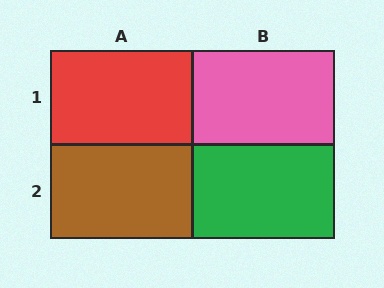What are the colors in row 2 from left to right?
Brown, green.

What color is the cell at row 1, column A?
Red.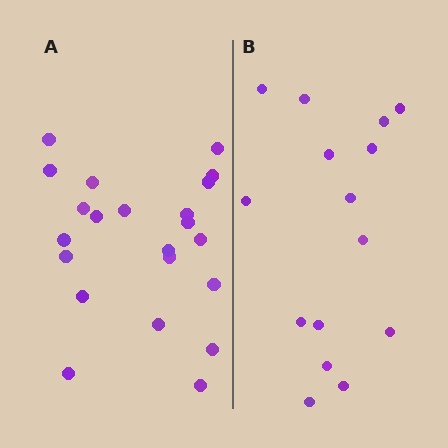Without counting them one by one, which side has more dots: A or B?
Region A (the left region) has more dots.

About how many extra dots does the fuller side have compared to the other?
Region A has roughly 8 or so more dots than region B.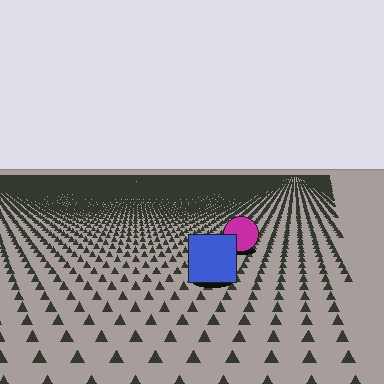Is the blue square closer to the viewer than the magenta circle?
Yes. The blue square is closer — you can tell from the texture gradient: the ground texture is coarser near it.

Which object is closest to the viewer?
The blue square is closest. The texture marks near it are larger and more spread out.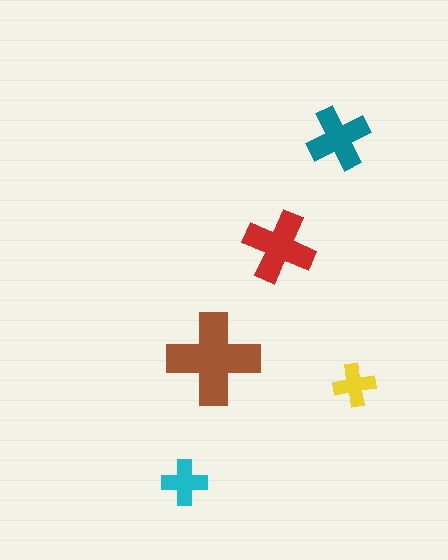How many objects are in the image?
There are 5 objects in the image.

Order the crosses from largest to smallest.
the brown one, the red one, the teal one, the cyan one, the yellow one.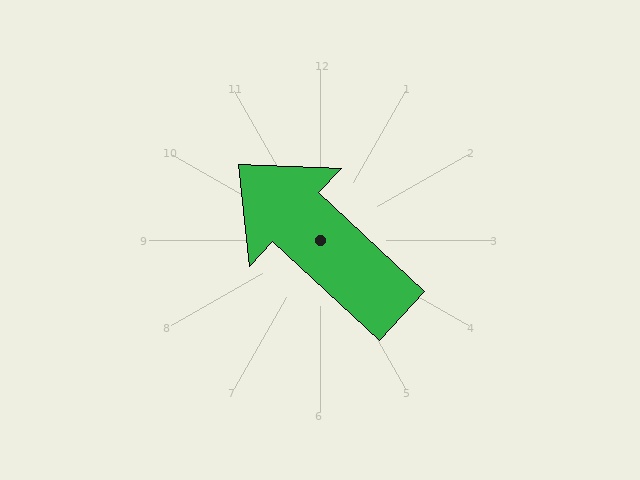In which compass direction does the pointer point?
Northwest.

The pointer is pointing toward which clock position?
Roughly 10 o'clock.